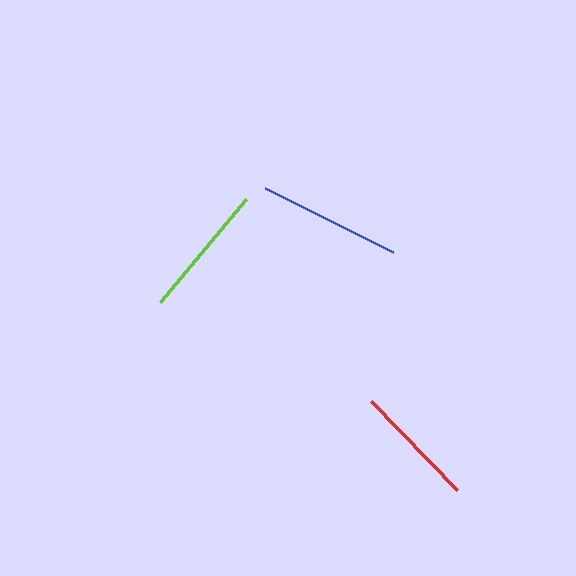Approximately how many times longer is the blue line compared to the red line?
The blue line is approximately 1.2 times the length of the red line.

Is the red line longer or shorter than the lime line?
The lime line is longer than the red line.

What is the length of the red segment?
The red segment is approximately 124 pixels long.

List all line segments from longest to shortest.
From longest to shortest: blue, lime, red.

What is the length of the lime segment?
The lime segment is approximately 134 pixels long.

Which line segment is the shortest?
The red line is the shortest at approximately 124 pixels.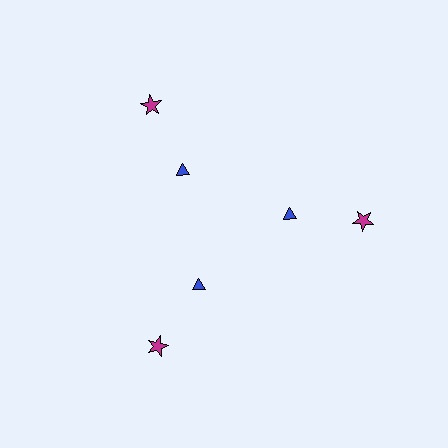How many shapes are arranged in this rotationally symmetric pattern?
There are 6 shapes, arranged in 3 groups of 2.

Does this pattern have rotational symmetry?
Yes, this pattern has 3-fold rotational symmetry. It looks the same after rotating 120 degrees around the center.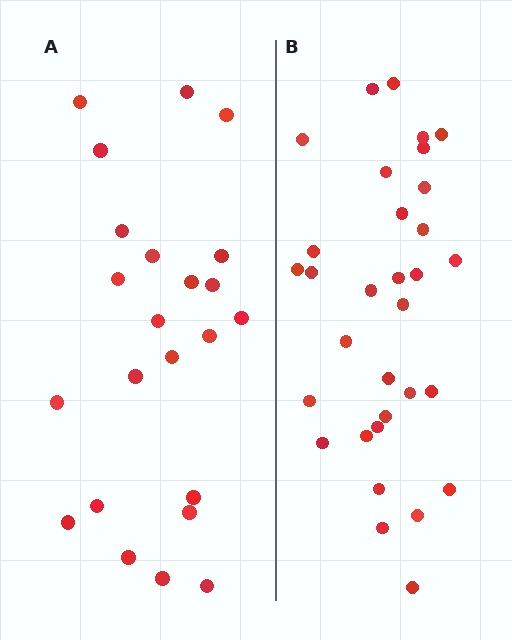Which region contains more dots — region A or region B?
Region B (the right region) has more dots.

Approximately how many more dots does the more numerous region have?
Region B has roughly 8 or so more dots than region A.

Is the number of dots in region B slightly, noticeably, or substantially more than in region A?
Region B has noticeably more, but not dramatically so. The ratio is roughly 1.4 to 1.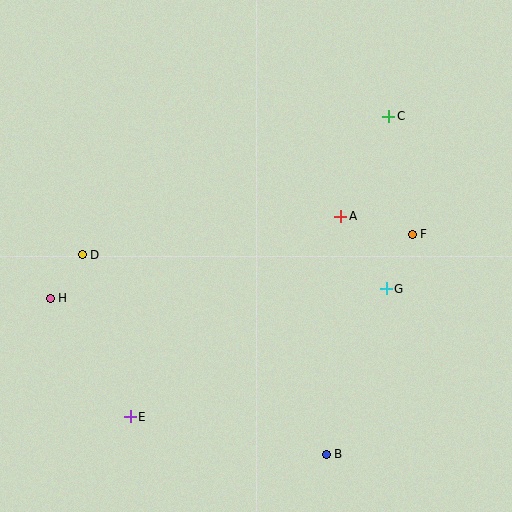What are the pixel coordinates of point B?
Point B is at (326, 454).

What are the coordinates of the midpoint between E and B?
The midpoint between E and B is at (228, 436).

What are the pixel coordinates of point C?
Point C is at (389, 116).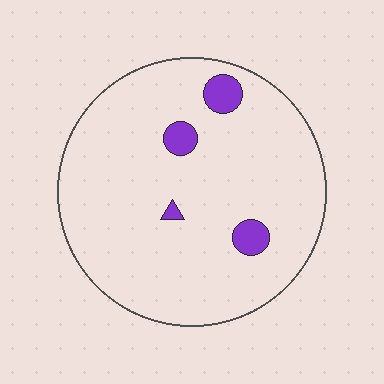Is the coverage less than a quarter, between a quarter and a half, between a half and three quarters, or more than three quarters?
Less than a quarter.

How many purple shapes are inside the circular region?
4.